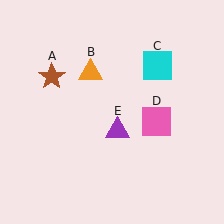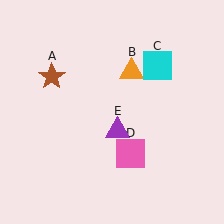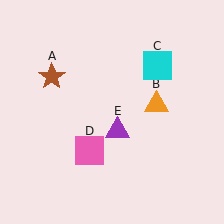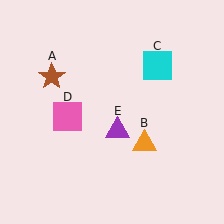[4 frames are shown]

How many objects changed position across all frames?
2 objects changed position: orange triangle (object B), pink square (object D).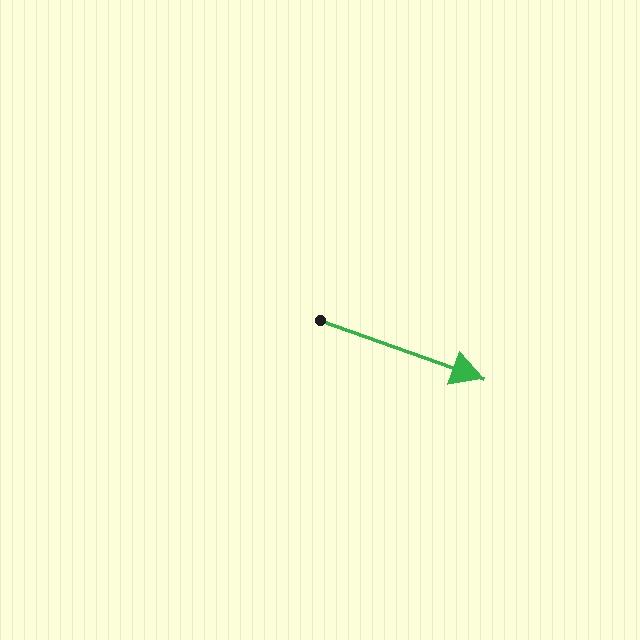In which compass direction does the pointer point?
East.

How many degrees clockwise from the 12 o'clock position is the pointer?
Approximately 110 degrees.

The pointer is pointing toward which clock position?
Roughly 4 o'clock.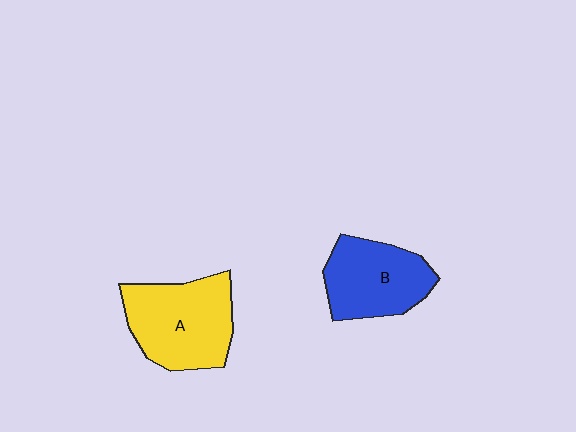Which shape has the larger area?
Shape A (yellow).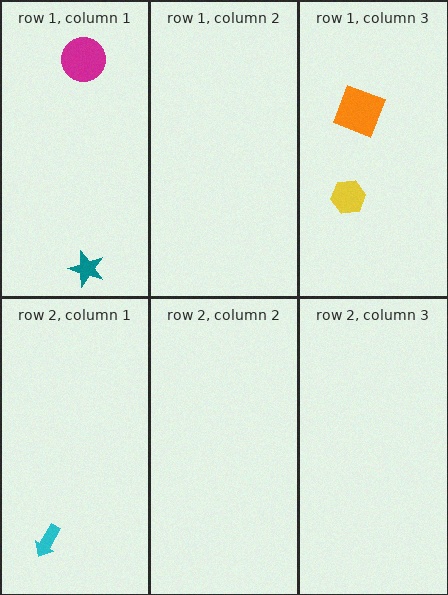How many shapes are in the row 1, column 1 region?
2.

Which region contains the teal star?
The row 1, column 1 region.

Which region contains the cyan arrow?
The row 2, column 1 region.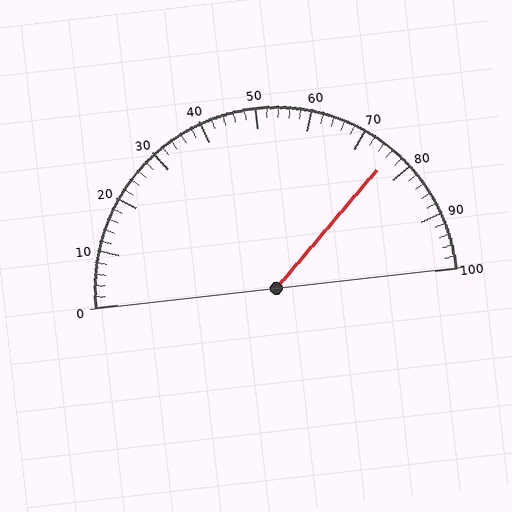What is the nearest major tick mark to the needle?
The nearest major tick mark is 80.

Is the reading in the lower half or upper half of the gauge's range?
The reading is in the upper half of the range (0 to 100).